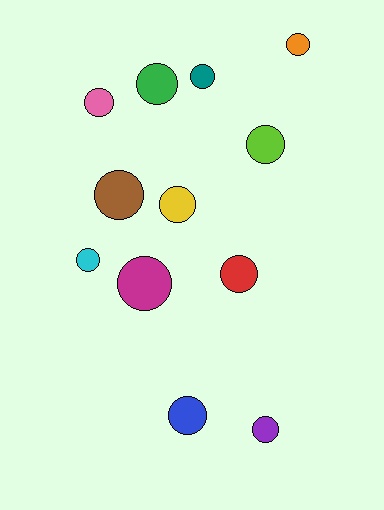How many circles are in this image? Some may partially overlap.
There are 12 circles.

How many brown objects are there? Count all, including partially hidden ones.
There is 1 brown object.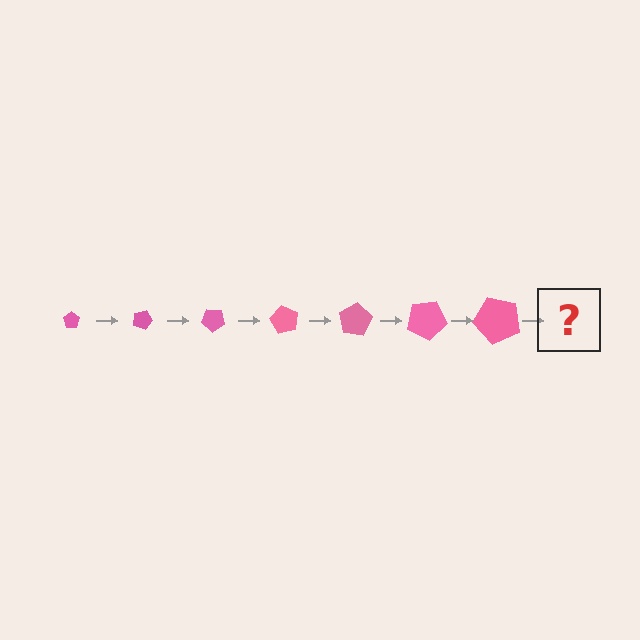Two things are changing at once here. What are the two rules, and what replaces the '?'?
The two rules are that the pentagon grows larger each step and it rotates 20 degrees each step. The '?' should be a pentagon, larger than the previous one and rotated 140 degrees from the start.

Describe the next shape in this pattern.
It should be a pentagon, larger than the previous one and rotated 140 degrees from the start.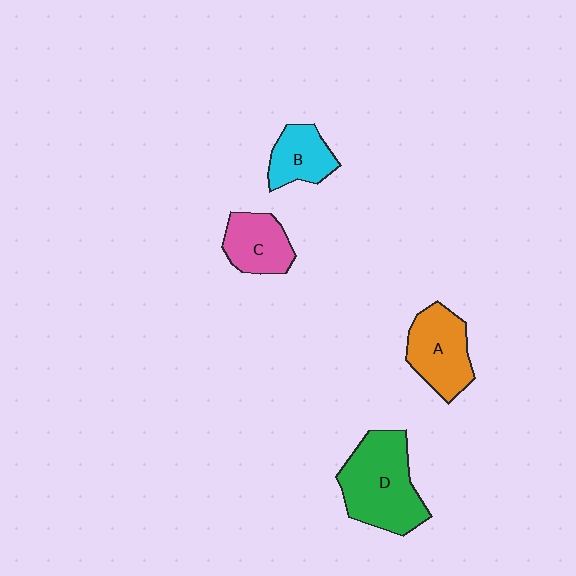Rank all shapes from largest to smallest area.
From largest to smallest: D (green), A (orange), C (pink), B (cyan).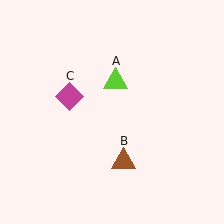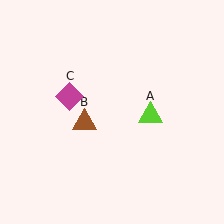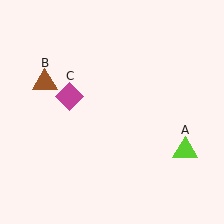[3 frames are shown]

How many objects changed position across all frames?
2 objects changed position: lime triangle (object A), brown triangle (object B).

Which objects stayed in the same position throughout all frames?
Magenta diamond (object C) remained stationary.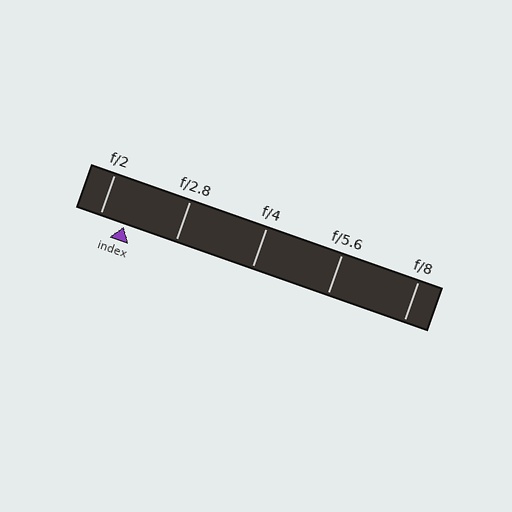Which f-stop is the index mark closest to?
The index mark is closest to f/2.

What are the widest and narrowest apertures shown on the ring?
The widest aperture shown is f/2 and the narrowest is f/8.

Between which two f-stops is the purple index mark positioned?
The index mark is between f/2 and f/2.8.